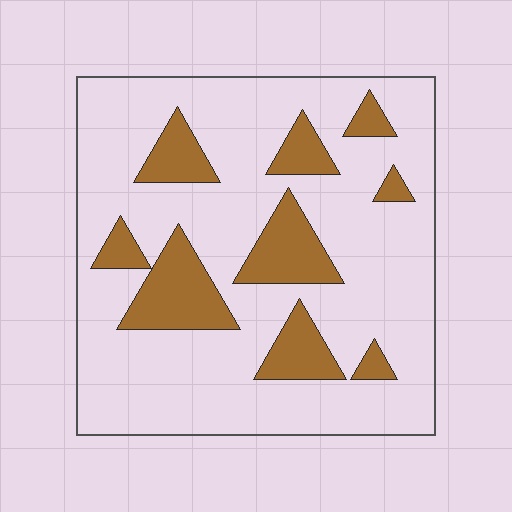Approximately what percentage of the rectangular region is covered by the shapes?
Approximately 20%.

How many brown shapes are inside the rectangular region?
9.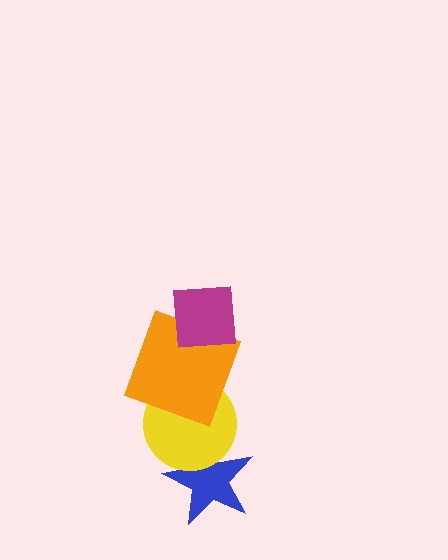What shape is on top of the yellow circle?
The orange square is on top of the yellow circle.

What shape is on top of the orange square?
The magenta square is on top of the orange square.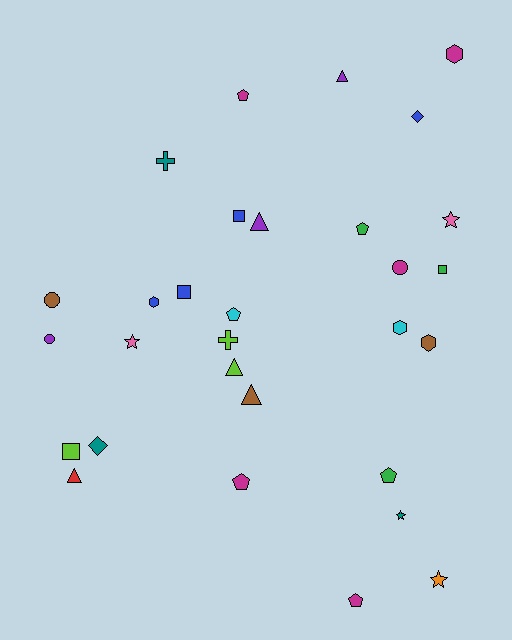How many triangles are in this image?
There are 5 triangles.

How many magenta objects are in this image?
There are 5 magenta objects.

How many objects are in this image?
There are 30 objects.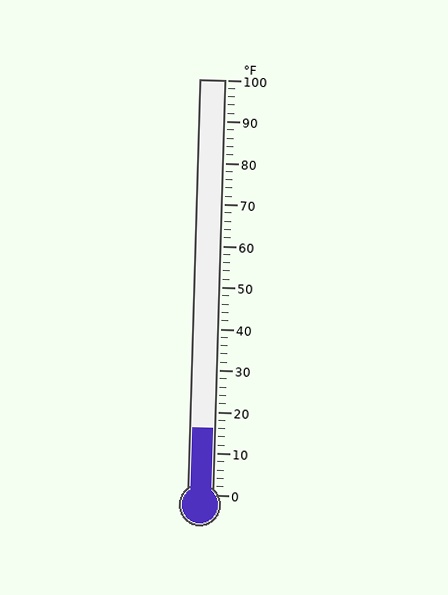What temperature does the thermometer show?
The thermometer shows approximately 16°F.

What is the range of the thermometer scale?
The thermometer scale ranges from 0°F to 100°F.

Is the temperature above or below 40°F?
The temperature is below 40°F.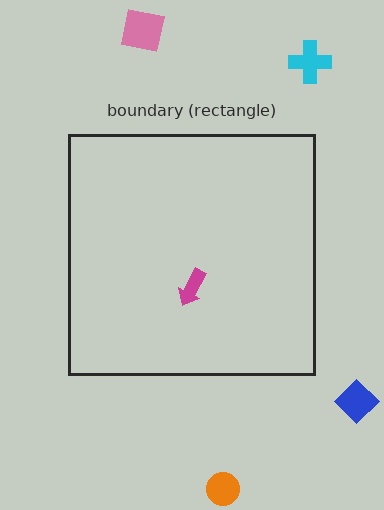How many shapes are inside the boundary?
1 inside, 4 outside.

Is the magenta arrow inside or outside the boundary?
Inside.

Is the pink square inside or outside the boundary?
Outside.